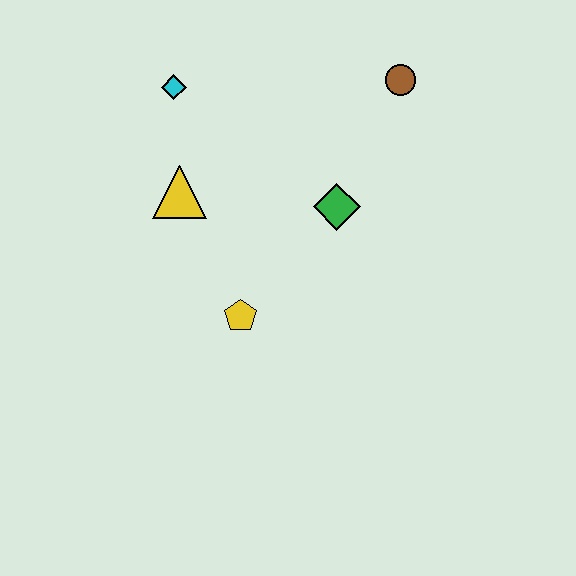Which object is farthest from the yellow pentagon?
The brown circle is farthest from the yellow pentagon.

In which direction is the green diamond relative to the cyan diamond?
The green diamond is to the right of the cyan diamond.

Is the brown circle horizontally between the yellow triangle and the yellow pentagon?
No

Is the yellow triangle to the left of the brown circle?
Yes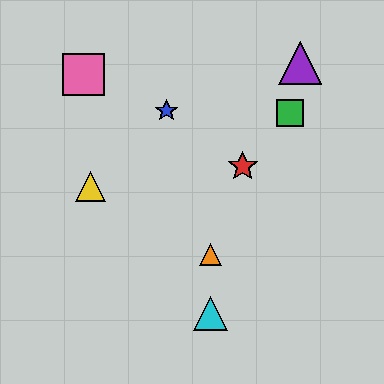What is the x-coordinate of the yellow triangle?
The yellow triangle is at x≈91.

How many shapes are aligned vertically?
2 shapes (the orange triangle, the cyan triangle) are aligned vertically.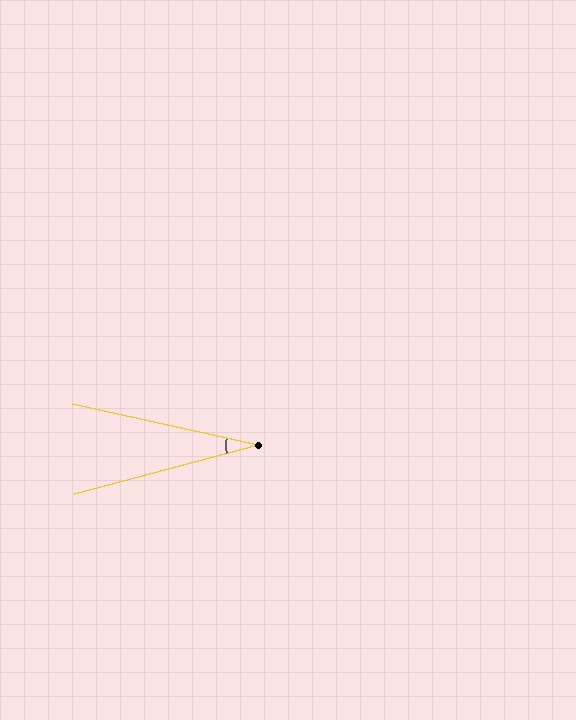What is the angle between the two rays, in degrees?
Approximately 27 degrees.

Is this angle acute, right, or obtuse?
It is acute.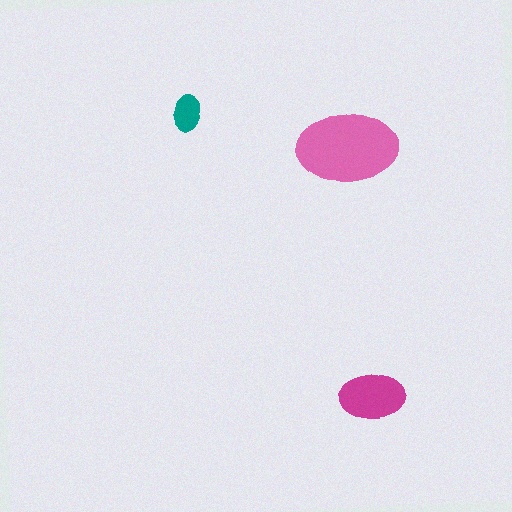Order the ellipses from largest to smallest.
the pink one, the magenta one, the teal one.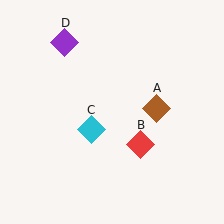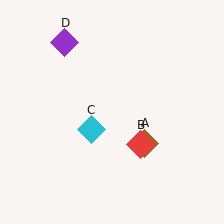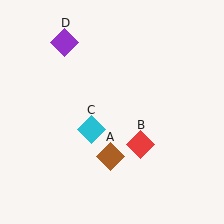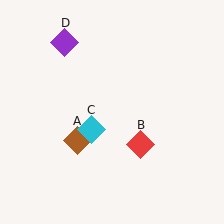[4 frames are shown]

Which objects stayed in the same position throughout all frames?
Red diamond (object B) and cyan diamond (object C) and purple diamond (object D) remained stationary.